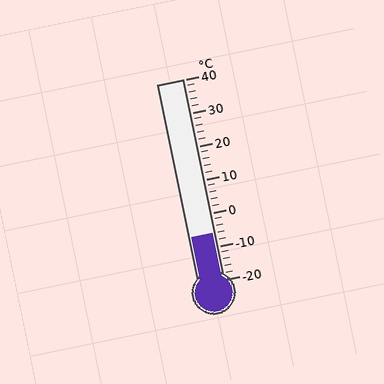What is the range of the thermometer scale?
The thermometer scale ranges from -20°C to 40°C.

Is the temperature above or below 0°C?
The temperature is below 0°C.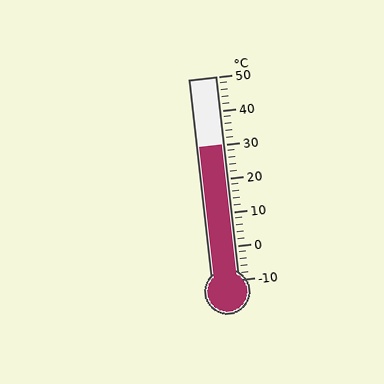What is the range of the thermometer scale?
The thermometer scale ranges from -10°C to 50°C.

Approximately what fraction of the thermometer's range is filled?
The thermometer is filled to approximately 65% of its range.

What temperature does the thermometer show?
The thermometer shows approximately 30°C.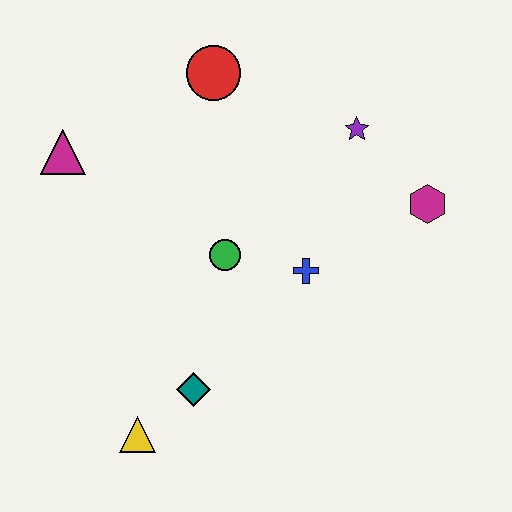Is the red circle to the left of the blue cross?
Yes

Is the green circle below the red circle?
Yes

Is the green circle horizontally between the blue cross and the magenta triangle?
Yes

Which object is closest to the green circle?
The blue cross is closest to the green circle.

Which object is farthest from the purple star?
The yellow triangle is farthest from the purple star.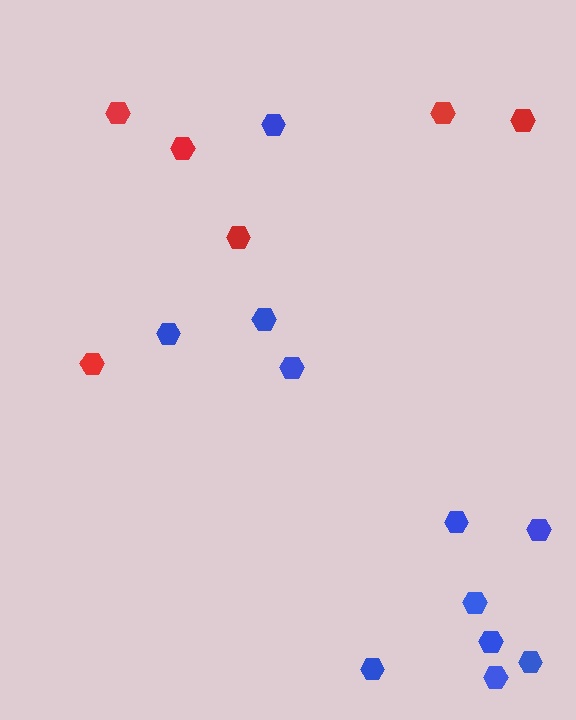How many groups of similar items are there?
There are 2 groups: one group of blue hexagons (11) and one group of red hexagons (6).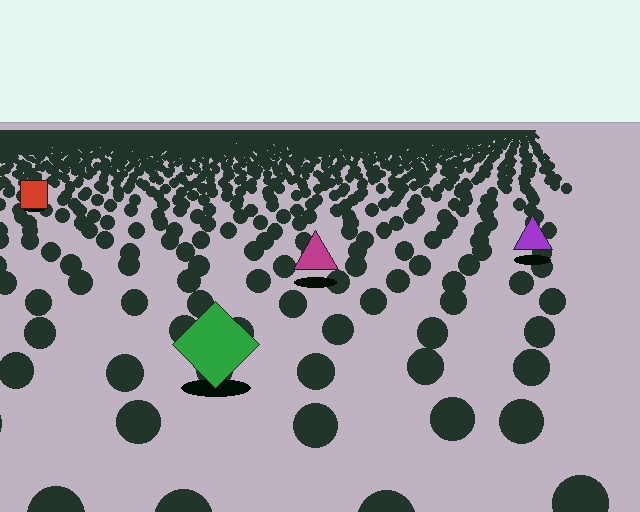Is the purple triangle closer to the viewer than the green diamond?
No. The green diamond is closer — you can tell from the texture gradient: the ground texture is coarser near it.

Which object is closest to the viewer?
The green diamond is closest. The texture marks near it are larger and more spread out.